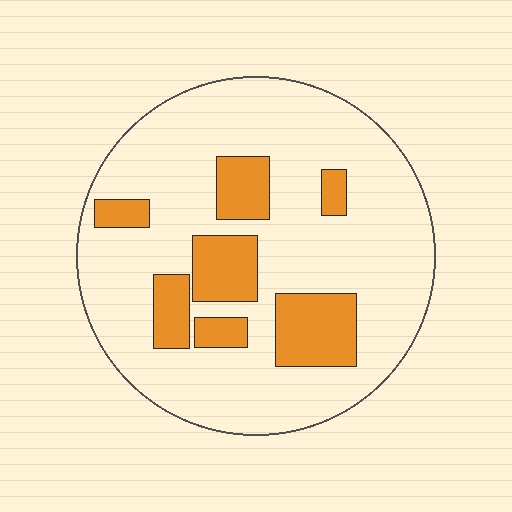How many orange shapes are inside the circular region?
7.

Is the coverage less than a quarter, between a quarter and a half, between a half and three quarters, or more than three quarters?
Less than a quarter.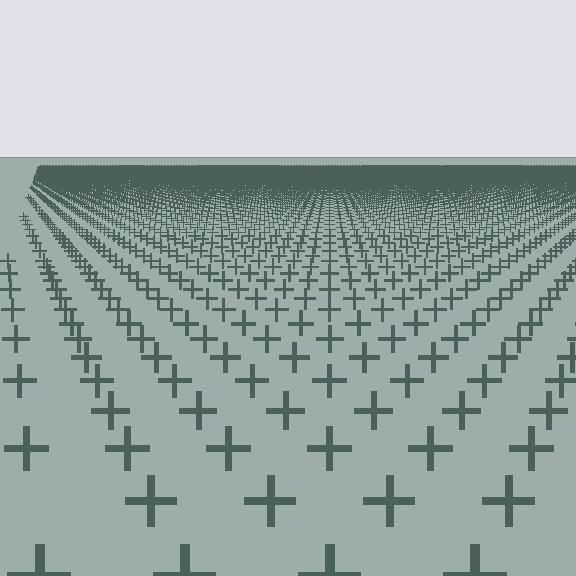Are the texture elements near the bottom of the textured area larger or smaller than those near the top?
Larger. Near the bottom, elements are closer to the viewer and appear at a bigger on-screen size.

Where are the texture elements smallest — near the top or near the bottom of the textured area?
Near the top.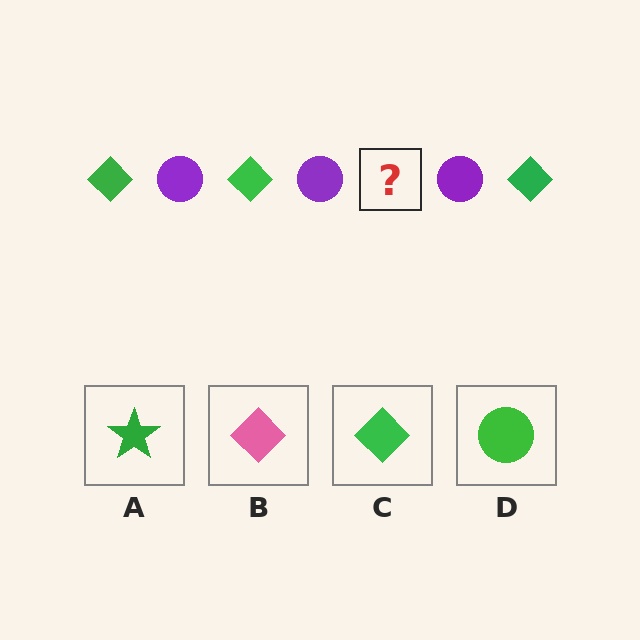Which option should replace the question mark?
Option C.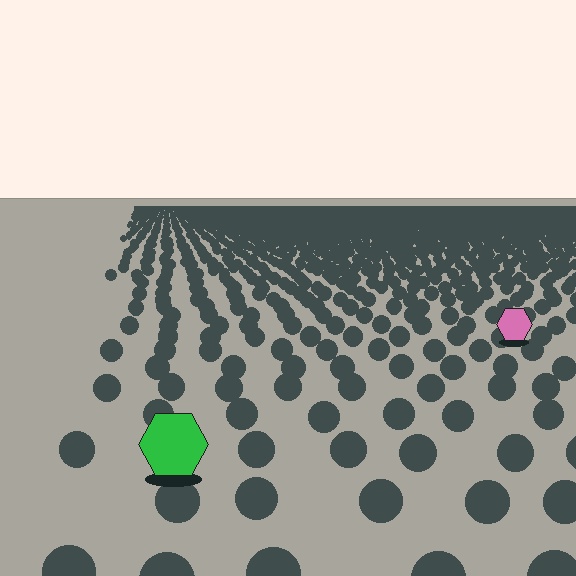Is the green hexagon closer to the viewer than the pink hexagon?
Yes. The green hexagon is closer — you can tell from the texture gradient: the ground texture is coarser near it.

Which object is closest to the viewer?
The green hexagon is closest. The texture marks near it are larger and more spread out.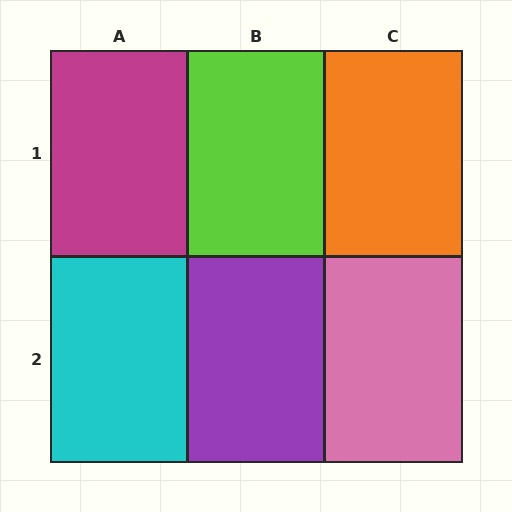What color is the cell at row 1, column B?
Lime.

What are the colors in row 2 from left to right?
Cyan, purple, pink.